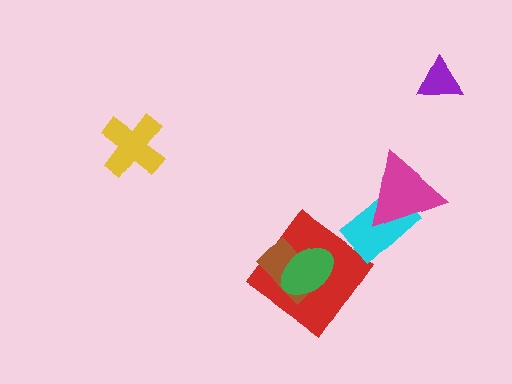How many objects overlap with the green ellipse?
2 objects overlap with the green ellipse.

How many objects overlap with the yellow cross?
0 objects overlap with the yellow cross.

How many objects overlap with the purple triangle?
0 objects overlap with the purple triangle.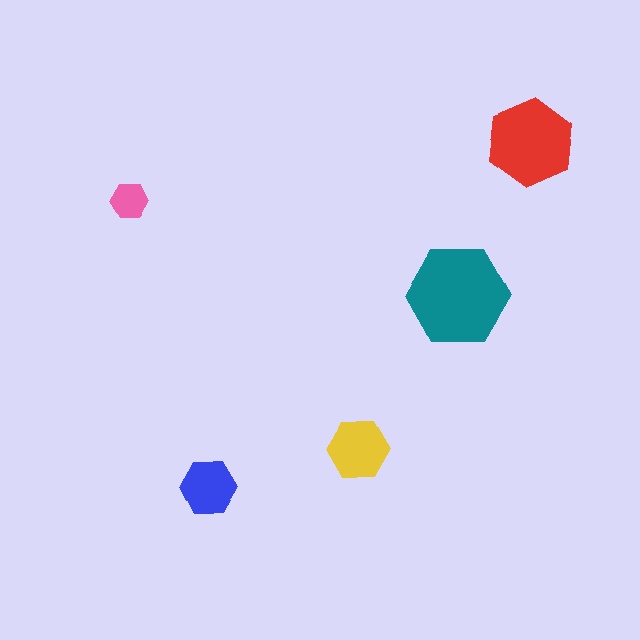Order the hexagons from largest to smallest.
the teal one, the red one, the yellow one, the blue one, the pink one.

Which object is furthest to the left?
The pink hexagon is leftmost.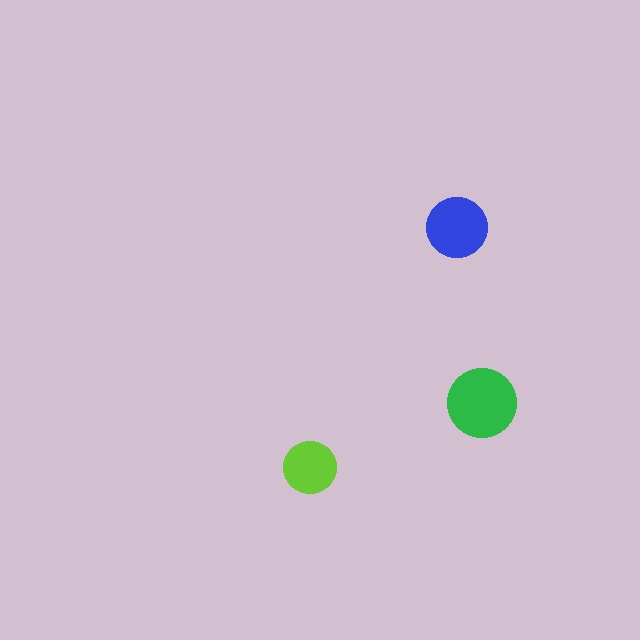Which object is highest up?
The blue circle is topmost.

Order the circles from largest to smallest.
the green one, the blue one, the lime one.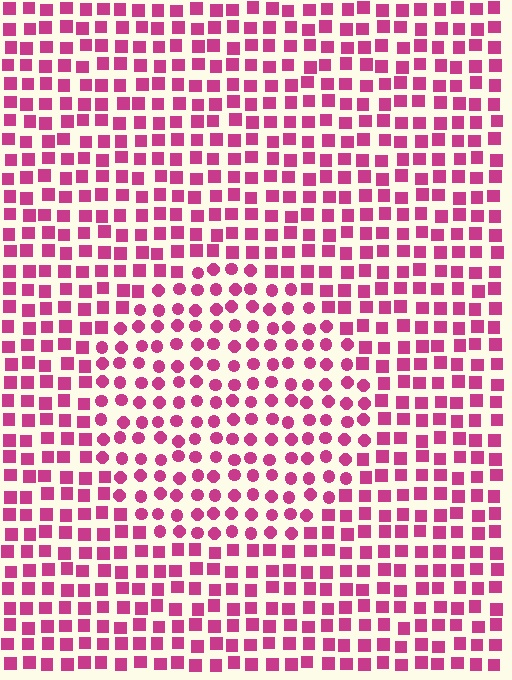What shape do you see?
I see a circle.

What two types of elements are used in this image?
The image uses circles inside the circle region and squares outside it.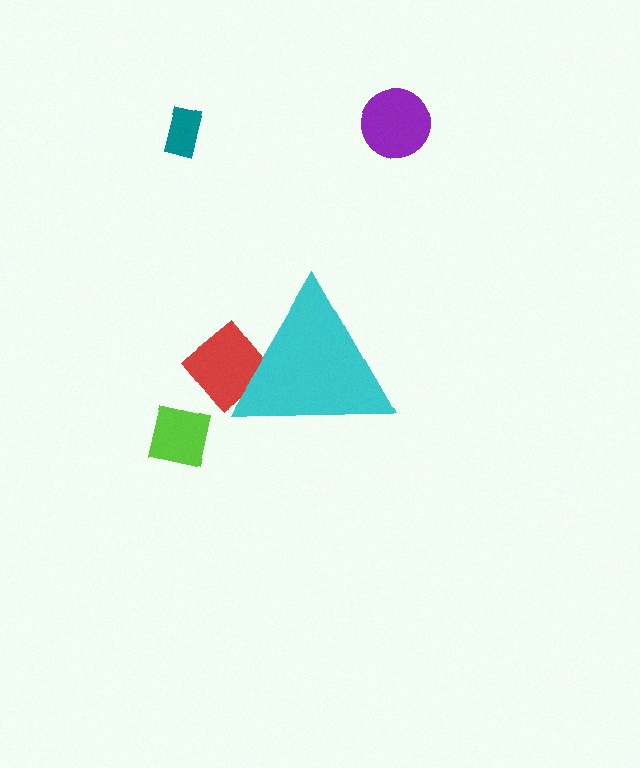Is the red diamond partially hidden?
Yes, the red diamond is partially hidden behind the cyan triangle.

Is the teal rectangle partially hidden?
No, the teal rectangle is fully visible.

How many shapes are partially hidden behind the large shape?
1 shape is partially hidden.